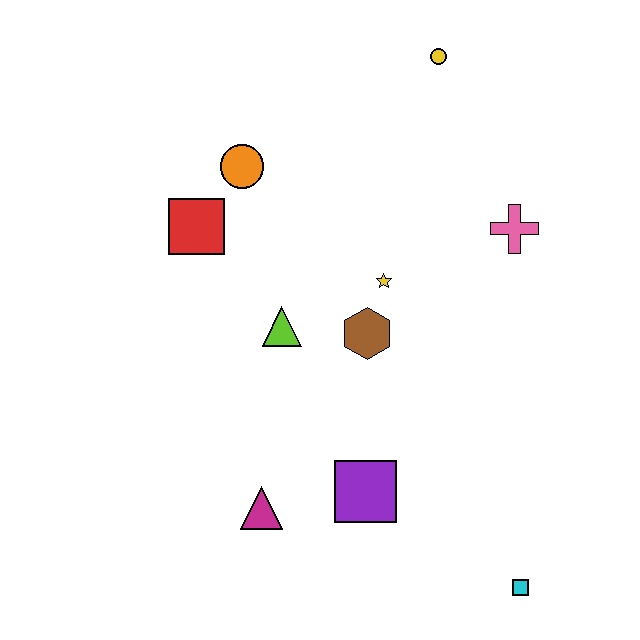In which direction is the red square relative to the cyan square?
The red square is above the cyan square.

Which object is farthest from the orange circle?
The cyan square is farthest from the orange circle.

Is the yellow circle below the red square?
No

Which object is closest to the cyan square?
The purple square is closest to the cyan square.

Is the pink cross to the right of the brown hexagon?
Yes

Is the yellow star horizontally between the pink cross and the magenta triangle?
Yes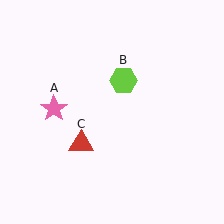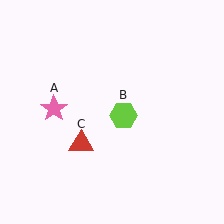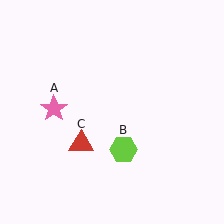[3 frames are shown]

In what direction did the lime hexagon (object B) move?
The lime hexagon (object B) moved down.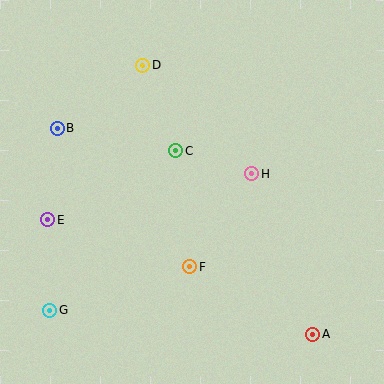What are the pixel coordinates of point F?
Point F is at (190, 267).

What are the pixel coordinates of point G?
Point G is at (50, 310).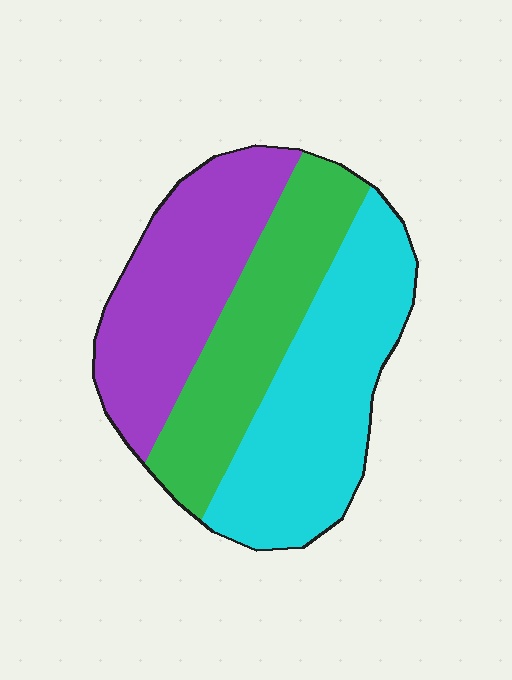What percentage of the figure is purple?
Purple covers around 30% of the figure.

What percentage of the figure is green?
Green takes up about one third (1/3) of the figure.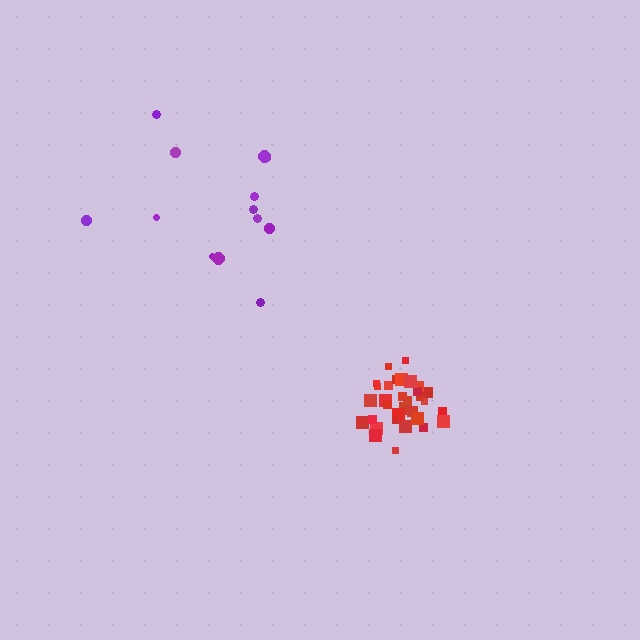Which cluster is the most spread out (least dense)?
Purple.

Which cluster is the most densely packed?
Red.